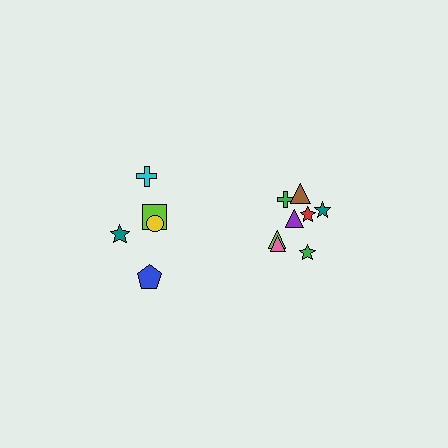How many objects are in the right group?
There are 8 objects.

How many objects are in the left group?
There are 5 objects.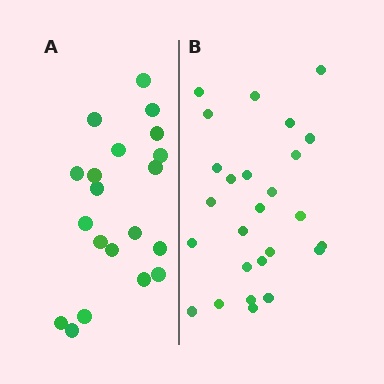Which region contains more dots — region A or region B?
Region B (the right region) has more dots.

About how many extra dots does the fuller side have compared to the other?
Region B has about 6 more dots than region A.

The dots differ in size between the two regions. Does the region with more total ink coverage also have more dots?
No. Region A has more total ink coverage because its dots are larger, but region B actually contains more individual dots. Total area can be misleading — the number of items is what matters here.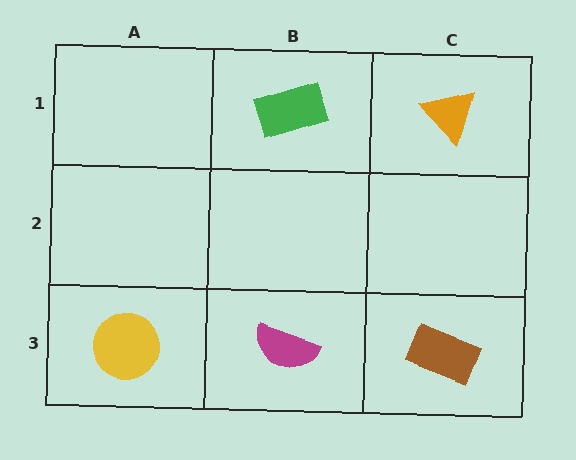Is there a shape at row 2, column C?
No, that cell is empty.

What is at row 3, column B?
A magenta semicircle.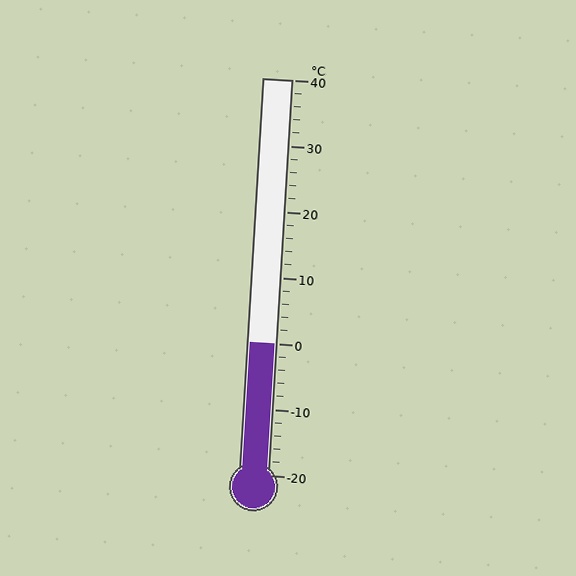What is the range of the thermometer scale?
The thermometer scale ranges from -20°C to 40°C.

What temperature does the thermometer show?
The thermometer shows approximately 0°C.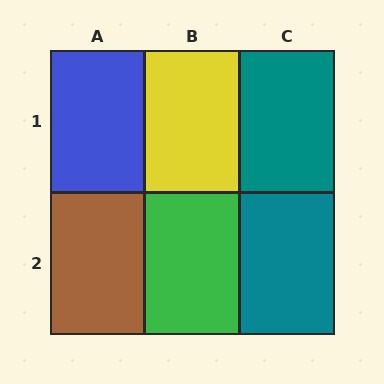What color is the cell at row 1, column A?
Blue.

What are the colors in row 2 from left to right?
Brown, green, teal.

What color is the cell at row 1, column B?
Yellow.